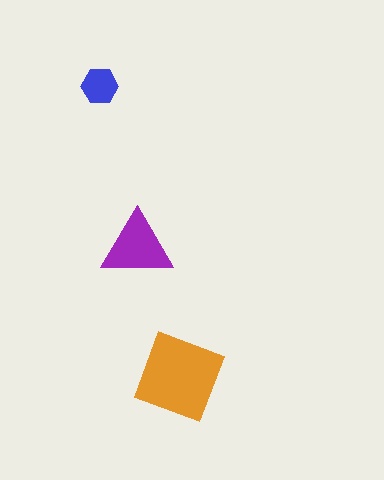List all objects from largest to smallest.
The orange diamond, the purple triangle, the blue hexagon.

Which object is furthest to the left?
The blue hexagon is leftmost.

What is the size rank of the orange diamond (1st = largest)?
1st.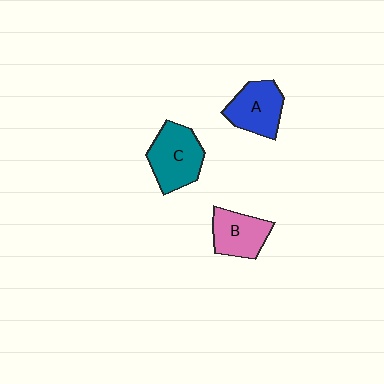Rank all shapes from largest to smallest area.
From largest to smallest: C (teal), A (blue), B (pink).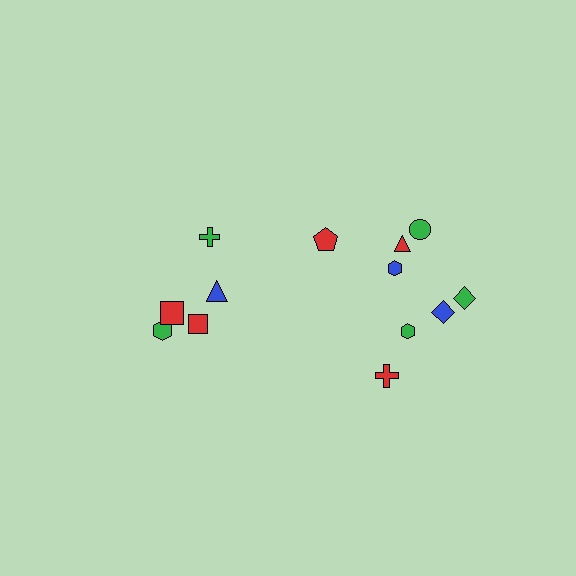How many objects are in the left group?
There are 5 objects.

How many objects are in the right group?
There are 8 objects.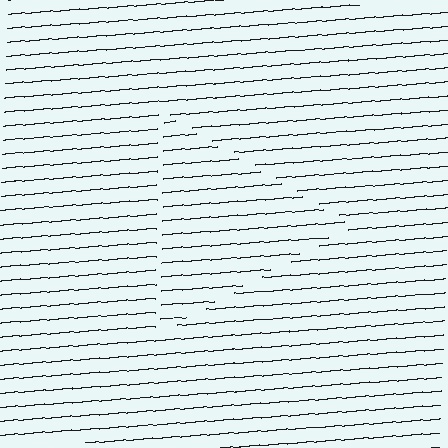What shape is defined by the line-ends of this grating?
An illusory triangle. The interior of the shape contains the same grating, shifted by half a period — the contour is defined by the phase discontinuity where line-ends from the inner and outer gratings abut.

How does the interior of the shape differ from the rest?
The interior of the shape contains the same grating, shifted by half a period — the contour is defined by the phase discontinuity where line-ends from the inner and outer gratings abut.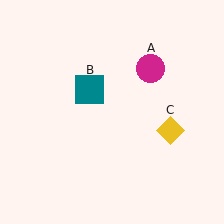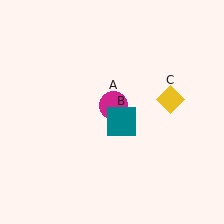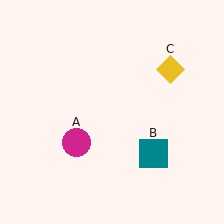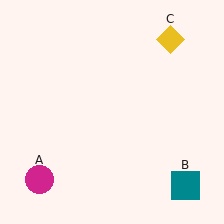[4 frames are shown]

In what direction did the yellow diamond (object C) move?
The yellow diamond (object C) moved up.